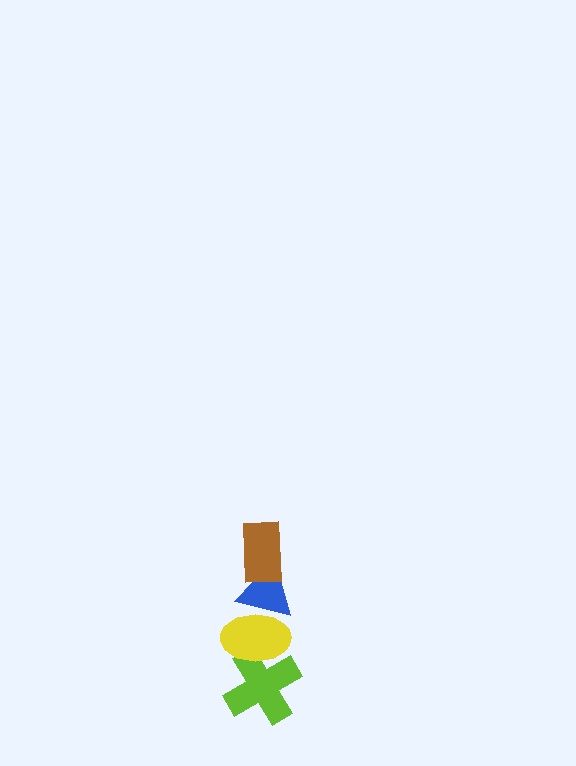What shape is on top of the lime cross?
The yellow ellipse is on top of the lime cross.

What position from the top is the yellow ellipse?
The yellow ellipse is 3rd from the top.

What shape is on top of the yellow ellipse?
The blue triangle is on top of the yellow ellipse.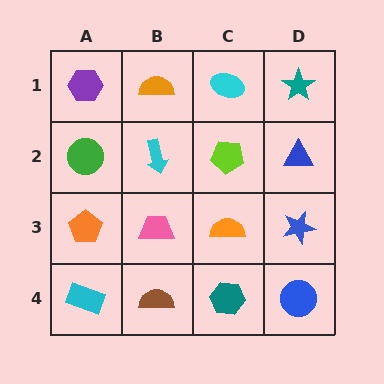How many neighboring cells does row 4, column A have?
2.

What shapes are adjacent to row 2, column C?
A cyan ellipse (row 1, column C), an orange semicircle (row 3, column C), a cyan arrow (row 2, column B), a blue triangle (row 2, column D).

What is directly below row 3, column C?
A teal hexagon.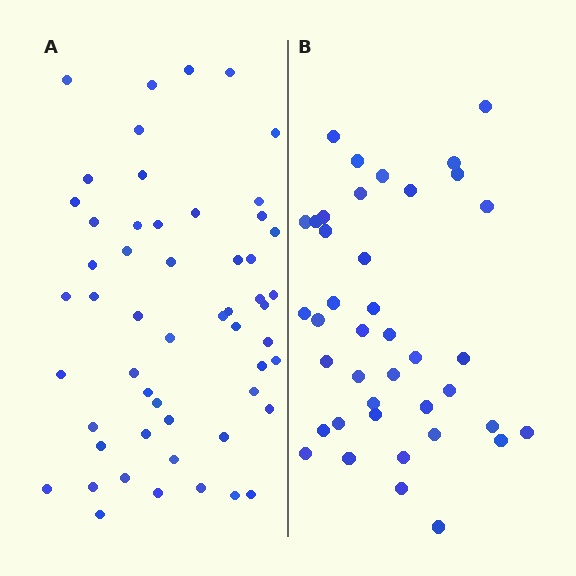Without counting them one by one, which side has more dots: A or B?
Region A (the left region) has more dots.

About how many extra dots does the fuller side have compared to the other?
Region A has approximately 15 more dots than region B.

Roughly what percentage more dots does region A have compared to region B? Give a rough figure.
About 35% more.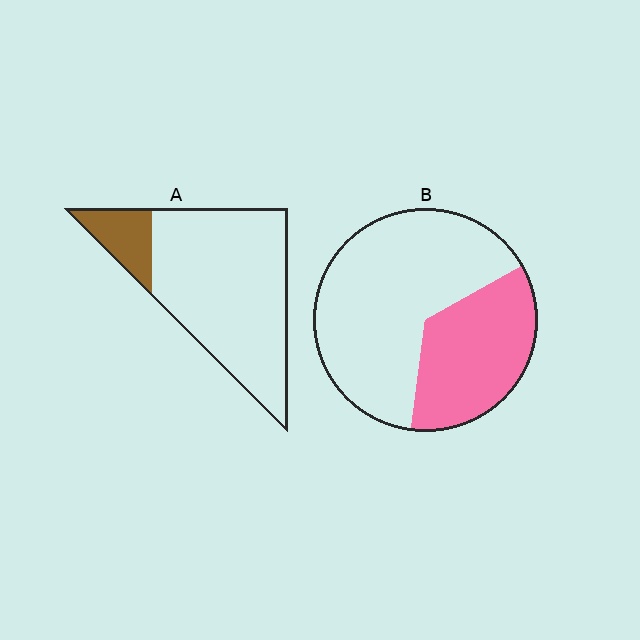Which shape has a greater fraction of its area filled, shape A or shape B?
Shape B.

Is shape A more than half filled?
No.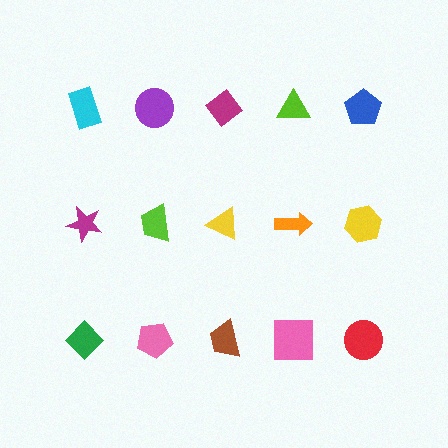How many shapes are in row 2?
5 shapes.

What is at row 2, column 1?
A magenta star.